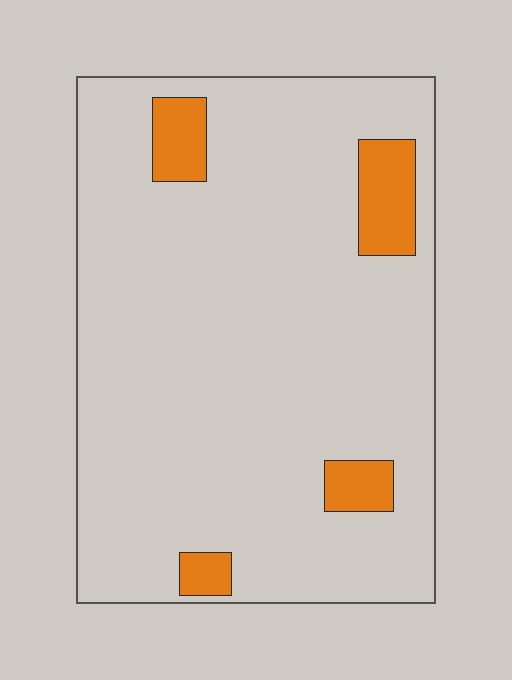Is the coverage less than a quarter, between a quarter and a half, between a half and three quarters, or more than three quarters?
Less than a quarter.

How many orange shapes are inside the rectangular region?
4.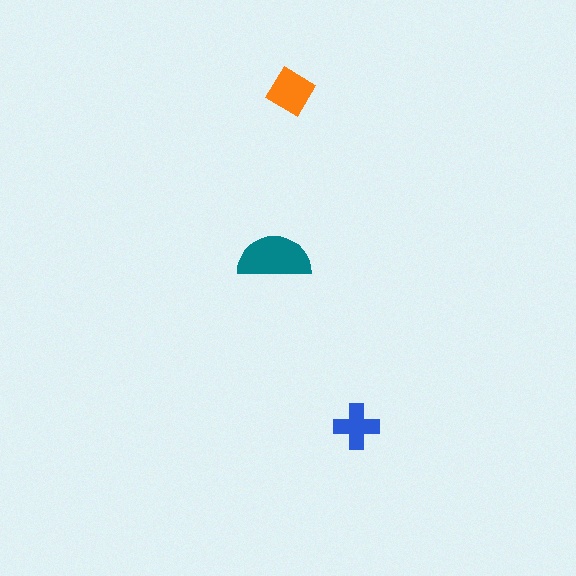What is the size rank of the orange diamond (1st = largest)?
2nd.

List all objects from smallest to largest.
The blue cross, the orange diamond, the teal semicircle.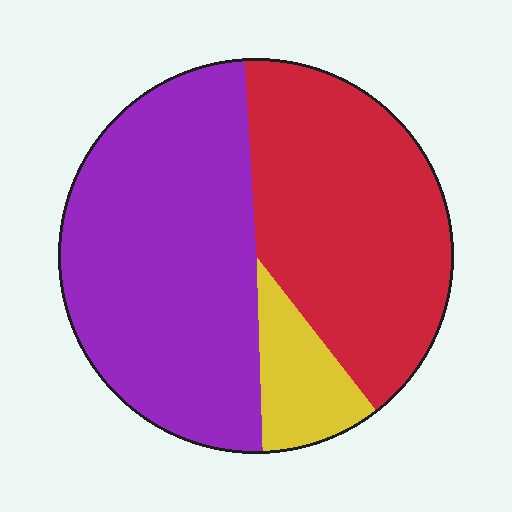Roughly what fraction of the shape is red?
Red covers about 40% of the shape.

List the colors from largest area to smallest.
From largest to smallest: purple, red, yellow.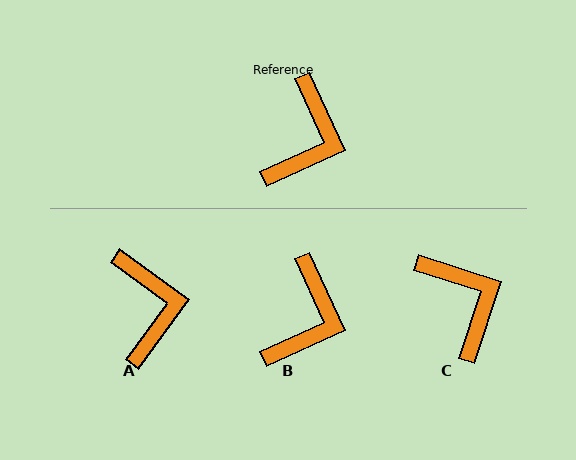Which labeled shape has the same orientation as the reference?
B.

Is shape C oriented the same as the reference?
No, it is off by about 48 degrees.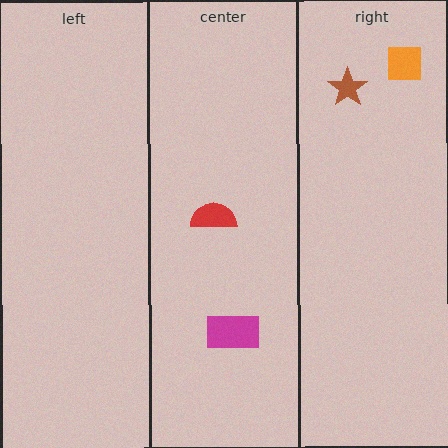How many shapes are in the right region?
2.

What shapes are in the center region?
The red semicircle, the magenta rectangle.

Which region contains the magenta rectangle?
The center region.